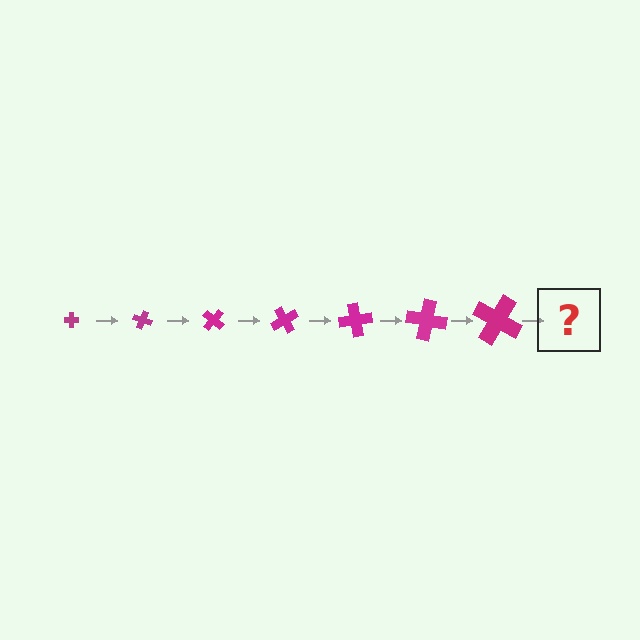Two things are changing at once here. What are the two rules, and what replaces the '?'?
The two rules are that the cross grows larger each step and it rotates 20 degrees each step. The '?' should be a cross, larger than the previous one and rotated 140 degrees from the start.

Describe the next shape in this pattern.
It should be a cross, larger than the previous one and rotated 140 degrees from the start.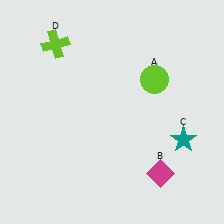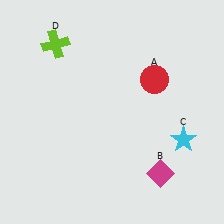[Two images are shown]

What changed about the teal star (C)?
In Image 1, C is teal. In Image 2, it changed to cyan.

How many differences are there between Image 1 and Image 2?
There are 2 differences between the two images.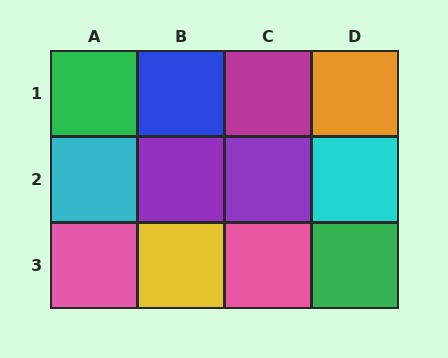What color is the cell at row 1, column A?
Green.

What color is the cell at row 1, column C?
Magenta.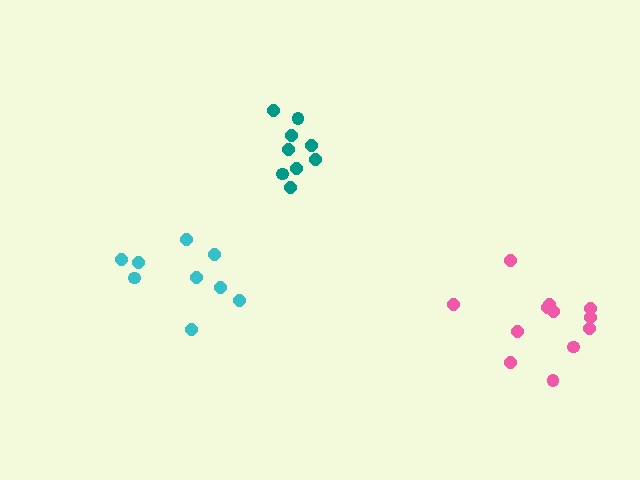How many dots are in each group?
Group 1: 9 dots, Group 2: 12 dots, Group 3: 9 dots (30 total).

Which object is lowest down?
The pink cluster is bottommost.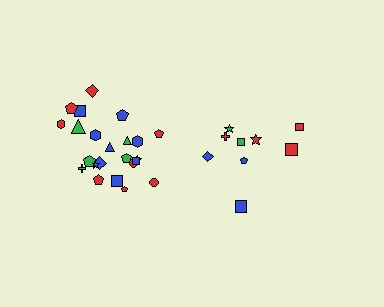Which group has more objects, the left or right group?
The left group.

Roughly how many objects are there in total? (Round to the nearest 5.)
Roughly 35 objects in total.